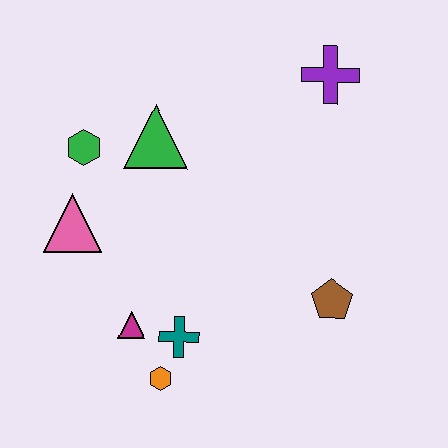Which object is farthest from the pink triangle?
The purple cross is farthest from the pink triangle.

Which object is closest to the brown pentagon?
The teal cross is closest to the brown pentagon.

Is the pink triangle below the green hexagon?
Yes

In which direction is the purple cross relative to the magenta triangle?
The purple cross is above the magenta triangle.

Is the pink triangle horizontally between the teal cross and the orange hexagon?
No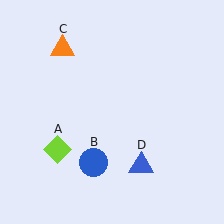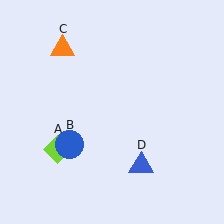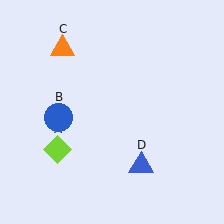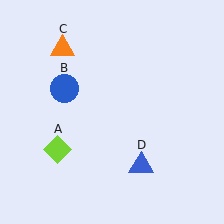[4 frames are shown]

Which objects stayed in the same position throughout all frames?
Lime diamond (object A) and orange triangle (object C) and blue triangle (object D) remained stationary.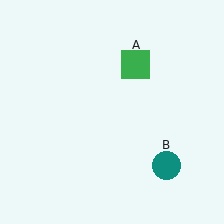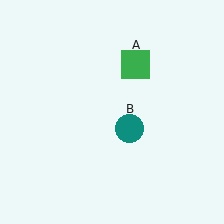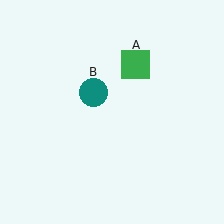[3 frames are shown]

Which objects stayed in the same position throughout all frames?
Green square (object A) remained stationary.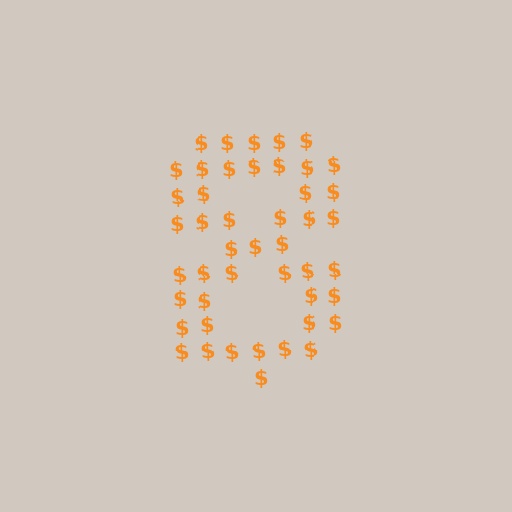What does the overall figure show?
The overall figure shows the digit 8.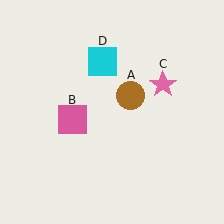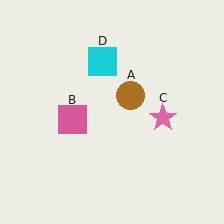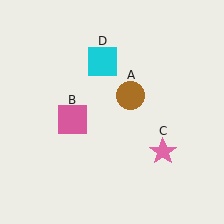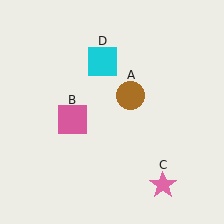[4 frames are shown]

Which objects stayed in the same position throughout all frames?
Brown circle (object A) and pink square (object B) and cyan square (object D) remained stationary.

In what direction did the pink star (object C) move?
The pink star (object C) moved down.